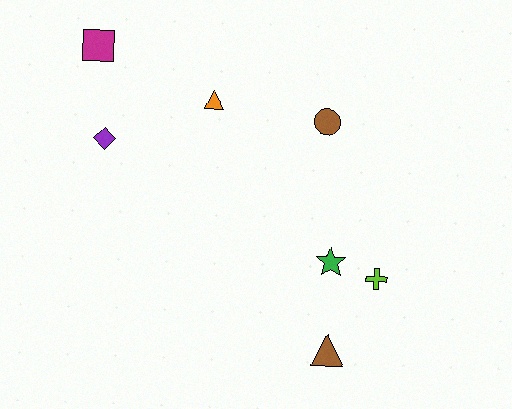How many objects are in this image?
There are 7 objects.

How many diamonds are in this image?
There is 1 diamond.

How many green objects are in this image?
There is 1 green object.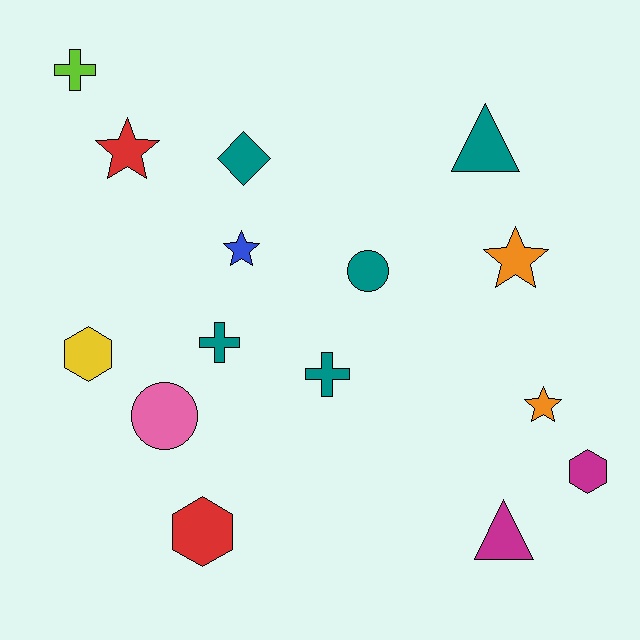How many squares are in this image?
There are no squares.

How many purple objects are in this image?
There are no purple objects.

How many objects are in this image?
There are 15 objects.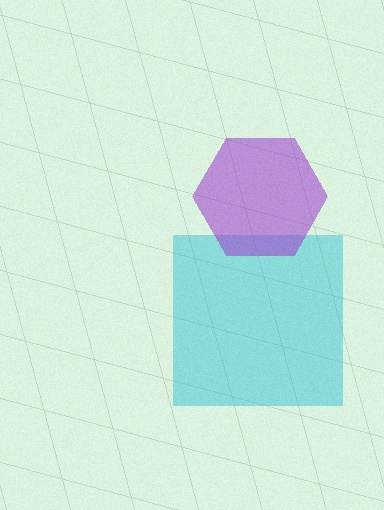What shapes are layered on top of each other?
The layered shapes are: a cyan square, a purple hexagon.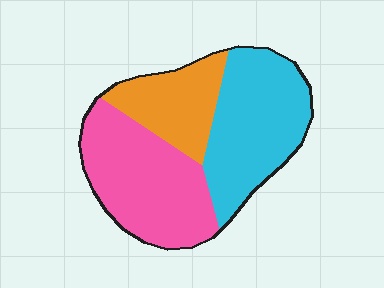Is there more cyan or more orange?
Cyan.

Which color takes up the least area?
Orange, at roughly 20%.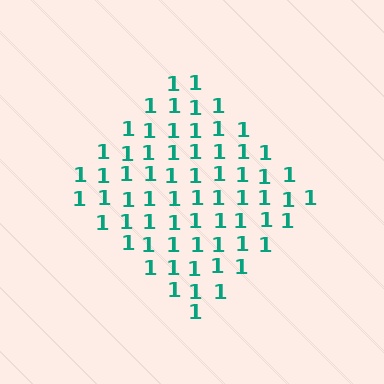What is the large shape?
The large shape is a diamond.